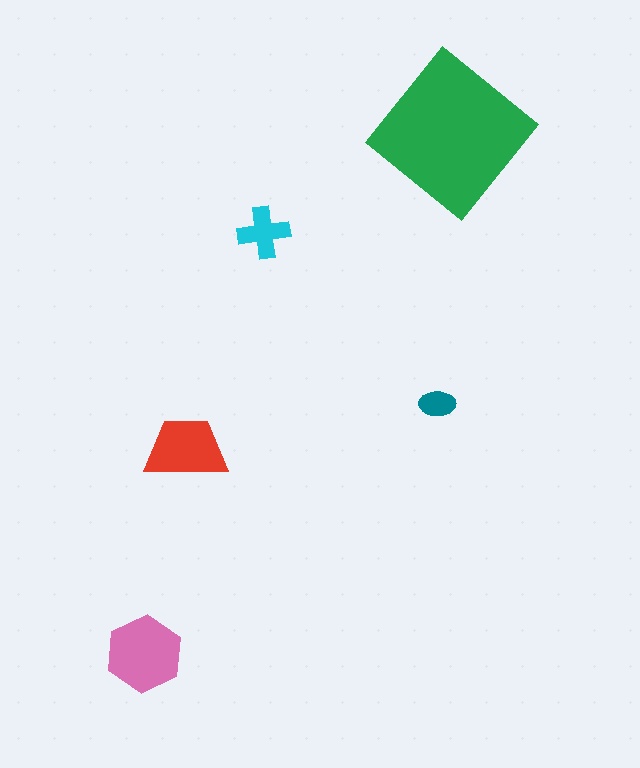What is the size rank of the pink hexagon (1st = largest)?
2nd.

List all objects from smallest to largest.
The teal ellipse, the cyan cross, the red trapezoid, the pink hexagon, the green diamond.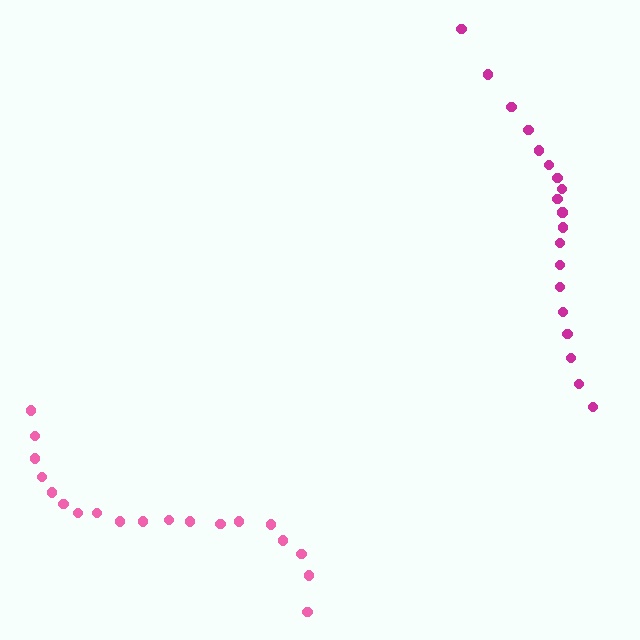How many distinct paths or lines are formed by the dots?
There are 2 distinct paths.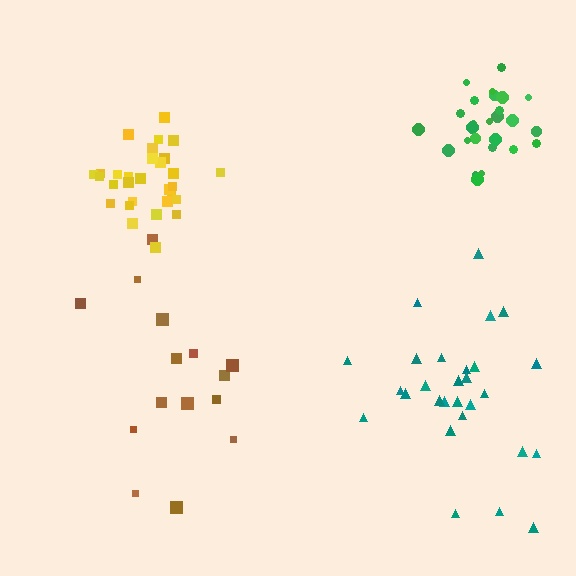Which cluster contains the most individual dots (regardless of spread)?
Yellow (30).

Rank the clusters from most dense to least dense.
yellow, green, teal, brown.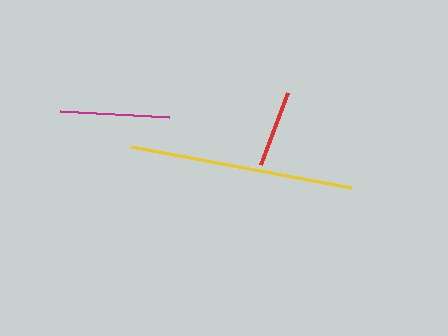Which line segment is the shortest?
The red line is the shortest at approximately 77 pixels.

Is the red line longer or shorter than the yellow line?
The yellow line is longer than the red line.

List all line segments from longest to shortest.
From longest to shortest: yellow, magenta, red.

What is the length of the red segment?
The red segment is approximately 77 pixels long.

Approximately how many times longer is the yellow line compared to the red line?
The yellow line is approximately 2.9 times the length of the red line.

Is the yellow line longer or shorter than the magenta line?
The yellow line is longer than the magenta line.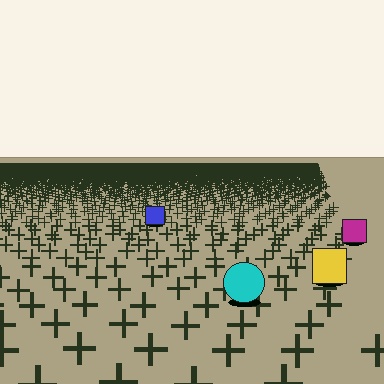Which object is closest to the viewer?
The cyan circle is closest. The texture marks near it are larger and more spread out.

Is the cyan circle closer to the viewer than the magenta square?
Yes. The cyan circle is closer — you can tell from the texture gradient: the ground texture is coarser near it.